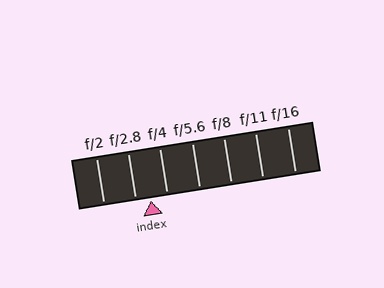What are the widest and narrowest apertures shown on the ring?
The widest aperture shown is f/2 and the narrowest is f/16.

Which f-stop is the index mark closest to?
The index mark is closest to f/2.8.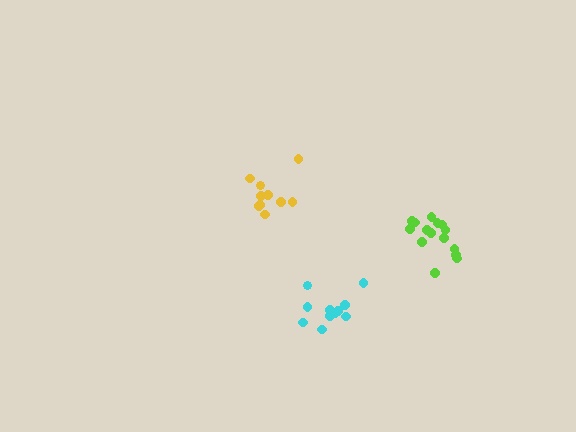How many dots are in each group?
Group 1: 10 dots, Group 2: 15 dots, Group 3: 11 dots (36 total).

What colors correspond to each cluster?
The clusters are colored: yellow, lime, cyan.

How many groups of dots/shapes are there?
There are 3 groups.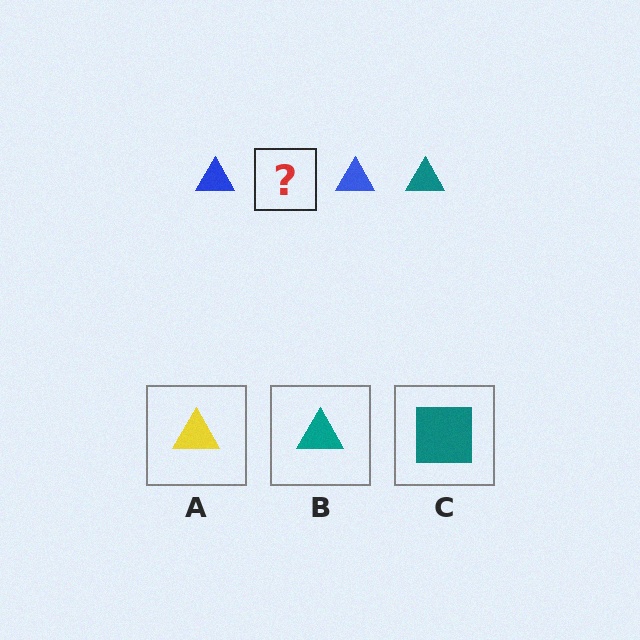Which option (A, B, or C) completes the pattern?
B.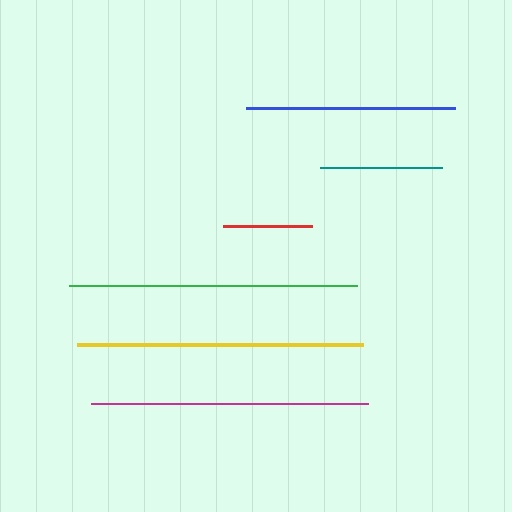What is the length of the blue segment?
The blue segment is approximately 209 pixels long.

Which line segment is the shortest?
The red line is the shortest at approximately 89 pixels.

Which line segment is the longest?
The green line is the longest at approximately 288 pixels.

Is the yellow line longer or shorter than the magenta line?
The yellow line is longer than the magenta line.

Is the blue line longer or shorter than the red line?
The blue line is longer than the red line.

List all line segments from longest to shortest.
From longest to shortest: green, yellow, magenta, blue, teal, red.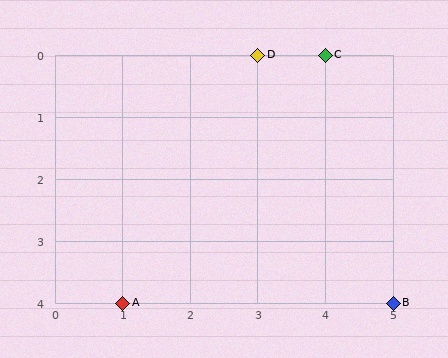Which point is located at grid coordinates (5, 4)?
Point B is at (5, 4).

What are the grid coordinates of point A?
Point A is at grid coordinates (1, 4).